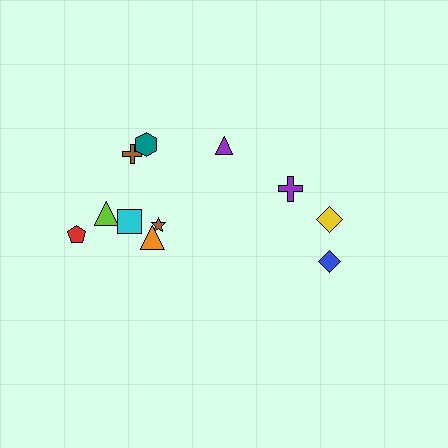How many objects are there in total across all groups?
There are 11 objects.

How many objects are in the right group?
There are 4 objects.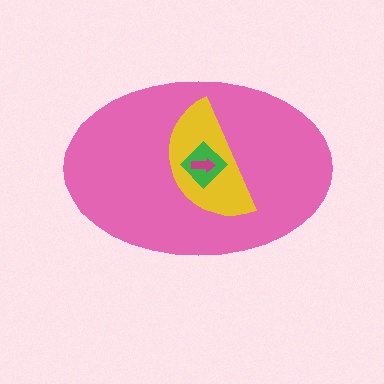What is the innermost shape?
The magenta arrow.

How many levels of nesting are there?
4.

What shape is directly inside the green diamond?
The magenta arrow.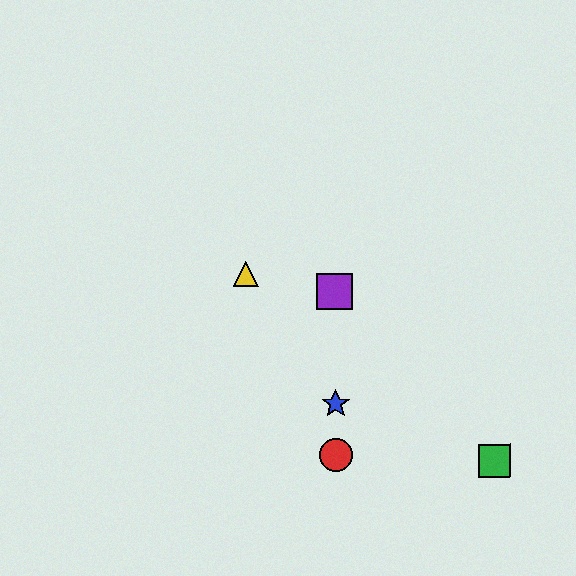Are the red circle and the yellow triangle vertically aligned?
No, the red circle is at x≈336 and the yellow triangle is at x≈246.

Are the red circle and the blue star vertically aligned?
Yes, both are at x≈336.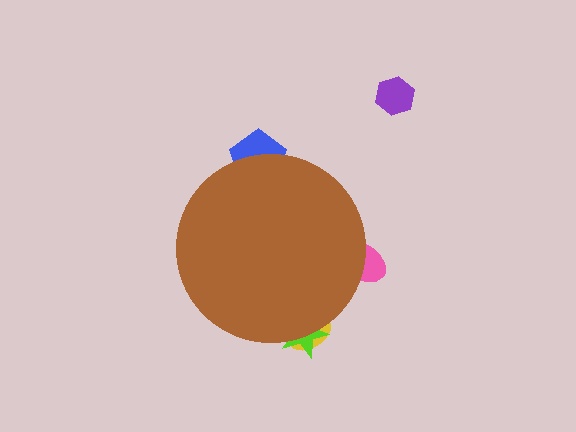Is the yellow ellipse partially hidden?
Yes, the yellow ellipse is partially hidden behind the brown circle.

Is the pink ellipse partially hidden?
Yes, the pink ellipse is partially hidden behind the brown circle.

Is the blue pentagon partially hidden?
Yes, the blue pentagon is partially hidden behind the brown circle.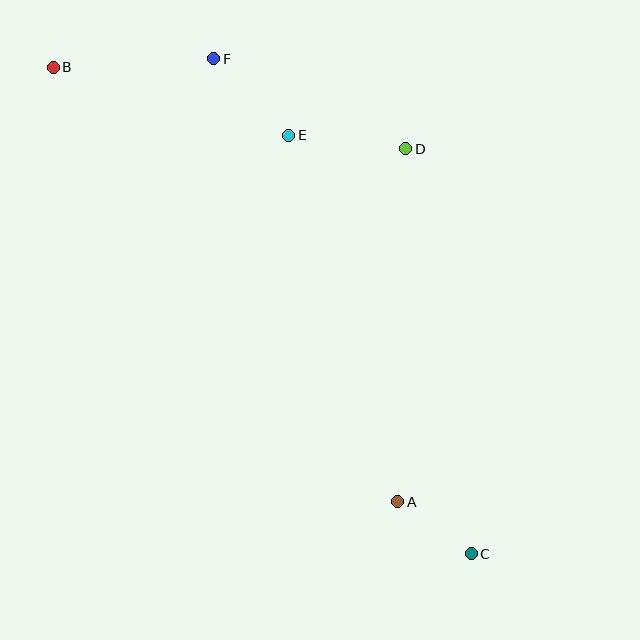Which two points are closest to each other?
Points A and C are closest to each other.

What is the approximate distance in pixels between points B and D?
The distance between B and D is approximately 361 pixels.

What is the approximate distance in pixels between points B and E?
The distance between B and E is approximately 245 pixels.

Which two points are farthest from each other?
Points B and C are farthest from each other.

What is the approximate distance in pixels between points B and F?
The distance between B and F is approximately 161 pixels.